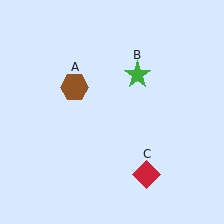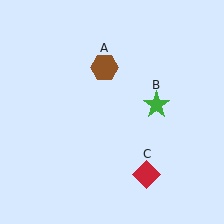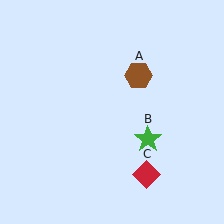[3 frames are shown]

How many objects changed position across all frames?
2 objects changed position: brown hexagon (object A), green star (object B).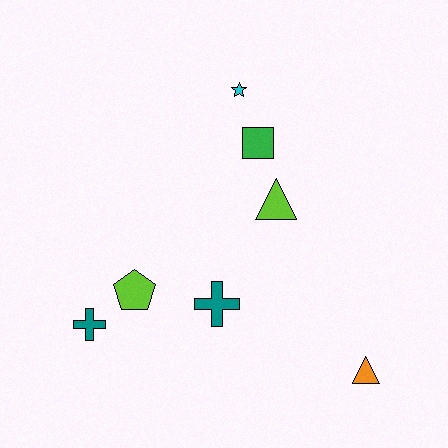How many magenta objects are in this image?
There are no magenta objects.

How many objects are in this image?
There are 7 objects.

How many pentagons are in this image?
There is 1 pentagon.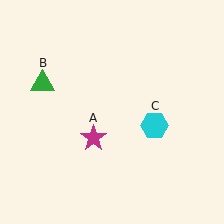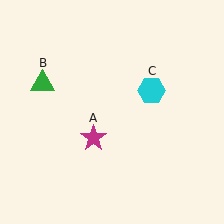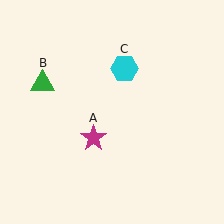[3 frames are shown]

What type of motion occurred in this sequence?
The cyan hexagon (object C) rotated counterclockwise around the center of the scene.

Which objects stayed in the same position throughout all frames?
Magenta star (object A) and green triangle (object B) remained stationary.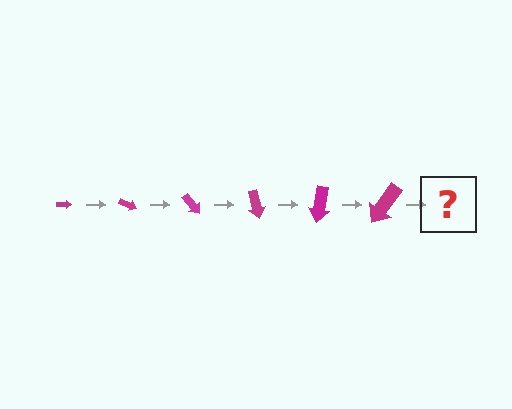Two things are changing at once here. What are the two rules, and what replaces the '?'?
The two rules are that the arrow grows larger each step and it rotates 25 degrees each step. The '?' should be an arrow, larger than the previous one and rotated 150 degrees from the start.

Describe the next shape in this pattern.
It should be an arrow, larger than the previous one and rotated 150 degrees from the start.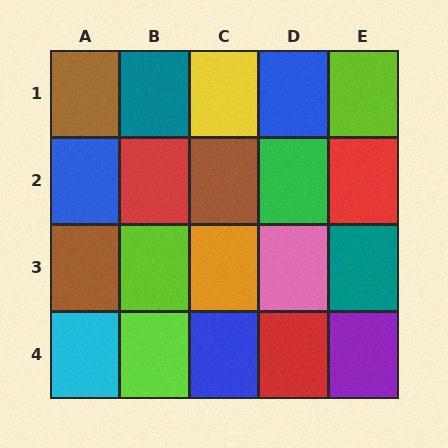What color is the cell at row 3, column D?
Pink.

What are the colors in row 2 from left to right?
Blue, red, brown, green, red.